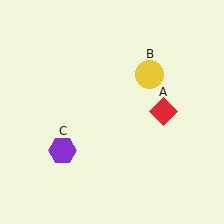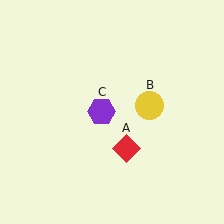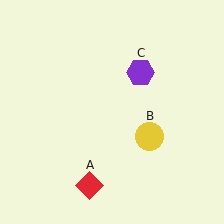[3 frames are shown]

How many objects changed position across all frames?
3 objects changed position: red diamond (object A), yellow circle (object B), purple hexagon (object C).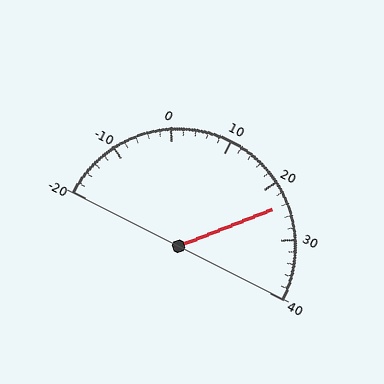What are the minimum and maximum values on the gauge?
The gauge ranges from -20 to 40.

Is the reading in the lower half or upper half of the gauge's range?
The reading is in the upper half of the range (-20 to 40).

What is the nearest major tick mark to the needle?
The nearest major tick mark is 20.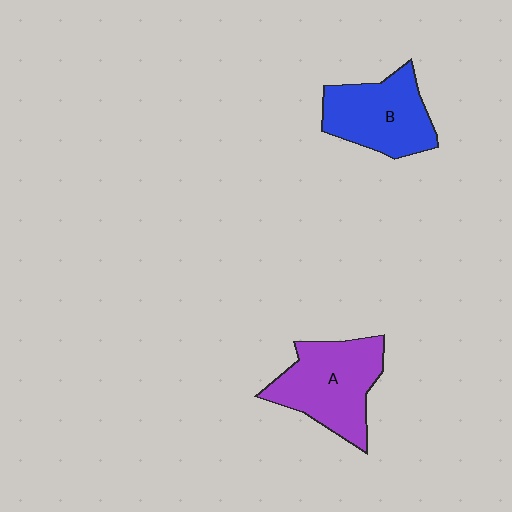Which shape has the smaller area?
Shape B (blue).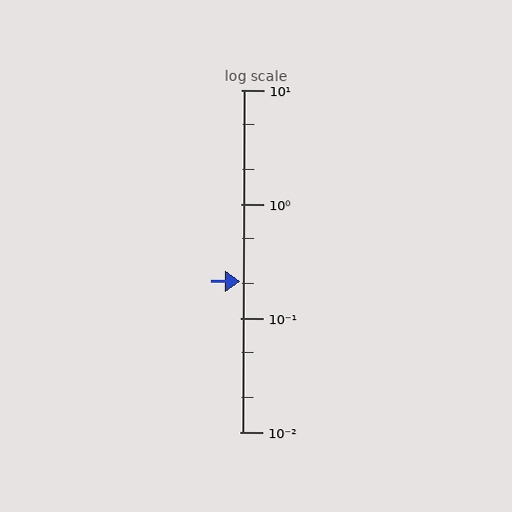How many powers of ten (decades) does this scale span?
The scale spans 3 decades, from 0.01 to 10.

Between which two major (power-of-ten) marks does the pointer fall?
The pointer is between 0.1 and 1.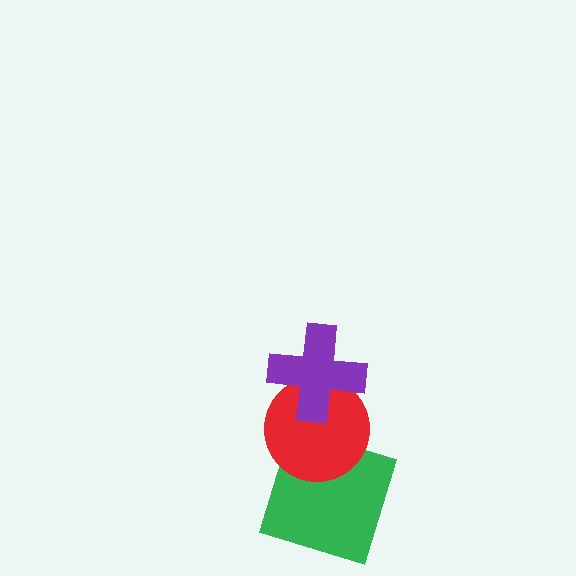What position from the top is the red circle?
The red circle is 2nd from the top.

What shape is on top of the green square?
The red circle is on top of the green square.